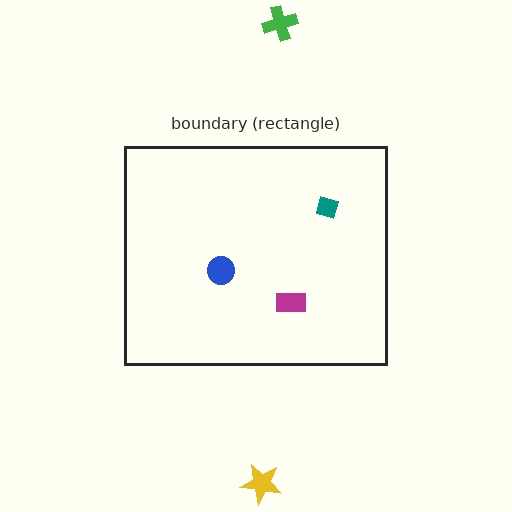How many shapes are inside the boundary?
3 inside, 2 outside.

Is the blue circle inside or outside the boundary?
Inside.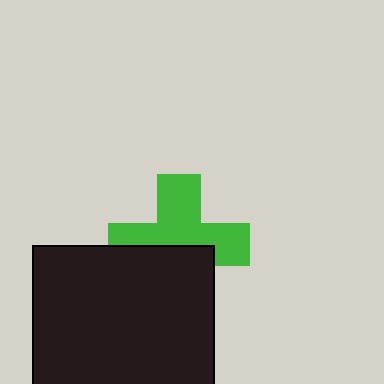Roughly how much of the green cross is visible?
About half of it is visible (roughly 58%).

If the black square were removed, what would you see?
You would see the complete green cross.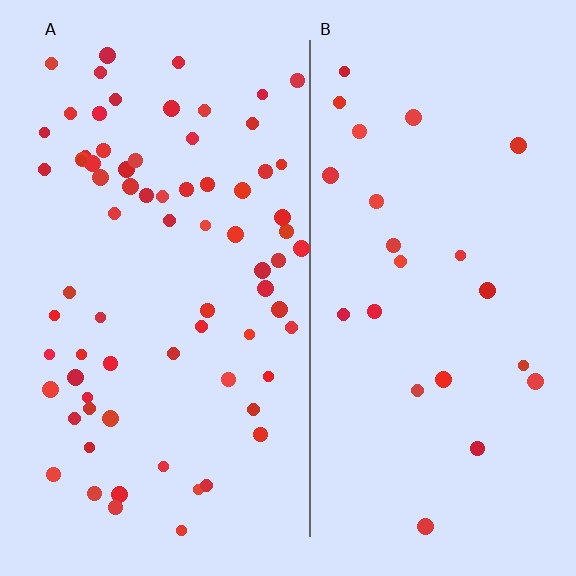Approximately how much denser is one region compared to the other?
Approximately 3.2× — region A over region B.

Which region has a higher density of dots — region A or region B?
A (the left).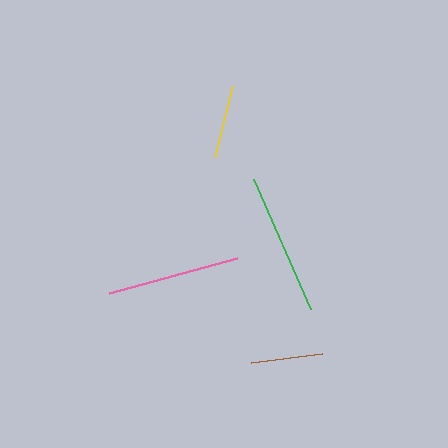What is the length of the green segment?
The green segment is approximately 142 pixels long.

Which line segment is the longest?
The green line is the longest at approximately 142 pixels.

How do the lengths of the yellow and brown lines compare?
The yellow and brown lines are approximately the same length.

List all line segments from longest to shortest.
From longest to shortest: green, pink, yellow, brown.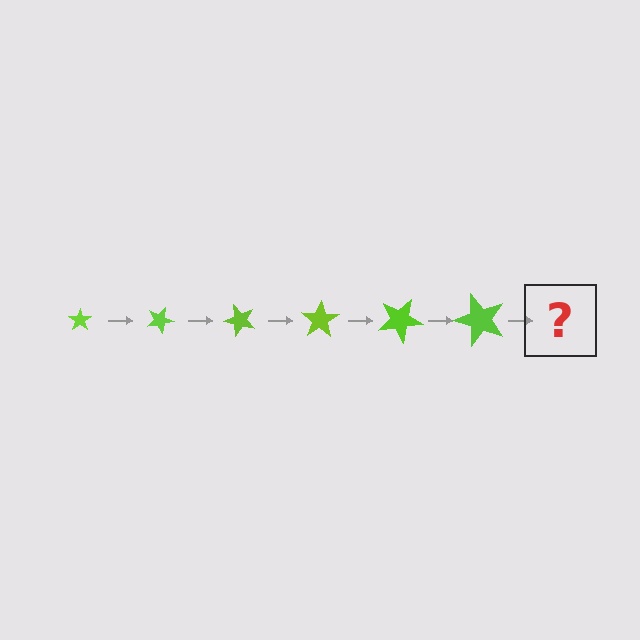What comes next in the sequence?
The next element should be a star, larger than the previous one and rotated 150 degrees from the start.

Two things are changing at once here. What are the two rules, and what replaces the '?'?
The two rules are that the star grows larger each step and it rotates 25 degrees each step. The '?' should be a star, larger than the previous one and rotated 150 degrees from the start.